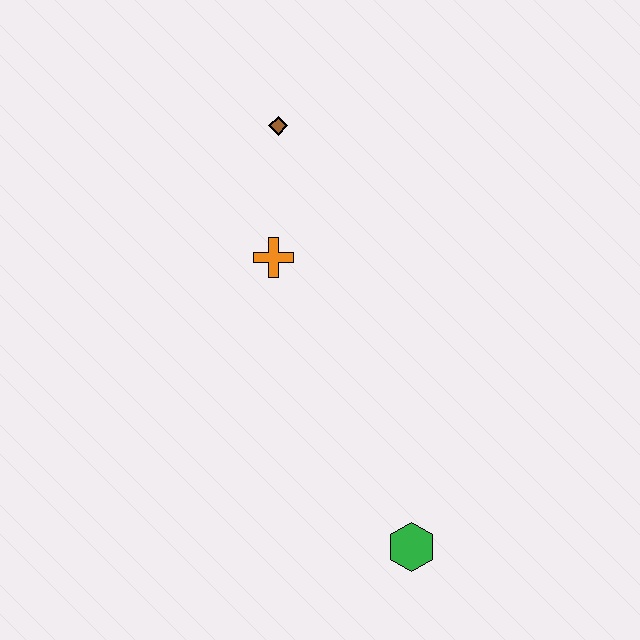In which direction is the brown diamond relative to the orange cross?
The brown diamond is above the orange cross.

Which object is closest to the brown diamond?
The orange cross is closest to the brown diamond.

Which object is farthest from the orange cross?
The green hexagon is farthest from the orange cross.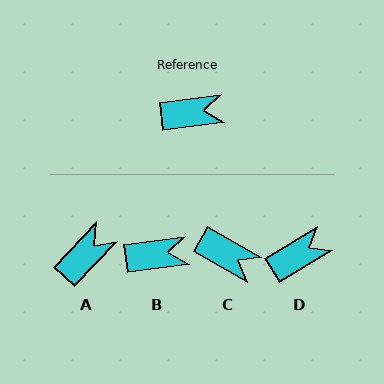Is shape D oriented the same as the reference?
No, it is off by about 24 degrees.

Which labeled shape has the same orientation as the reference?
B.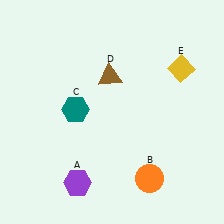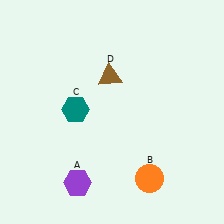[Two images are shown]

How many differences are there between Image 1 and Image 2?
There is 1 difference between the two images.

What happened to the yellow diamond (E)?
The yellow diamond (E) was removed in Image 2. It was in the top-right area of Image 1.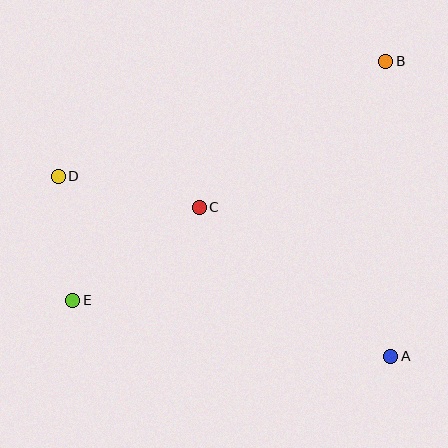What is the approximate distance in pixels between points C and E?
The distance between C and E is approximately 157 pixels.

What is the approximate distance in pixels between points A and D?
The distance between A and D is approximately 378 pixels.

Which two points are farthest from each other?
Points B and E are farthest from each other.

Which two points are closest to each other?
Points D and E are closest to each other.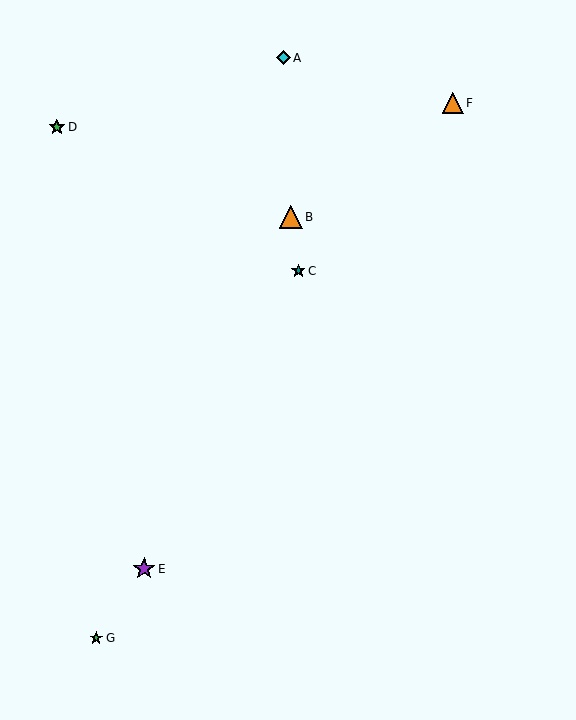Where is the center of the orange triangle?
The center of the orange triangle is at (453, 103).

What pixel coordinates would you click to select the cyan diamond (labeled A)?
Click at (283, 58) to select the cyan diamond A.